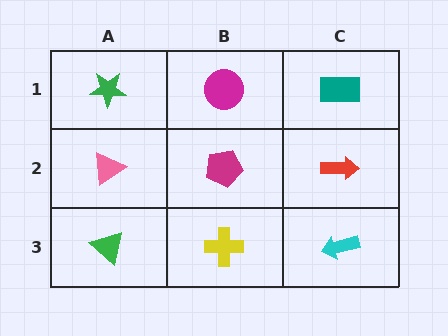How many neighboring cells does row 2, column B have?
4.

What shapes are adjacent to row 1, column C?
A red arrow (row 2, column C), a magenta circle (row 1, column B).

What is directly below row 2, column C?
A cyan arrow.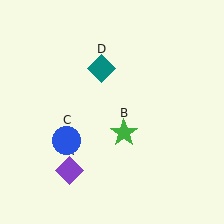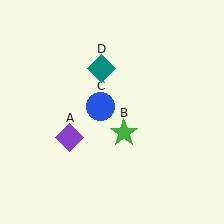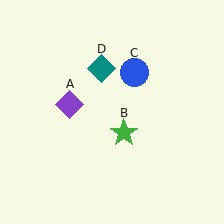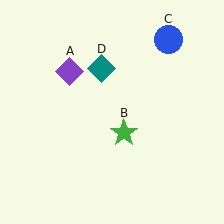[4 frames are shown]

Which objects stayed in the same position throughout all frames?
Green star (object B) and teal diamond (object D) remained stationary.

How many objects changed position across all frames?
2 objects changed position: purple diamond (object A), blue circle (object C).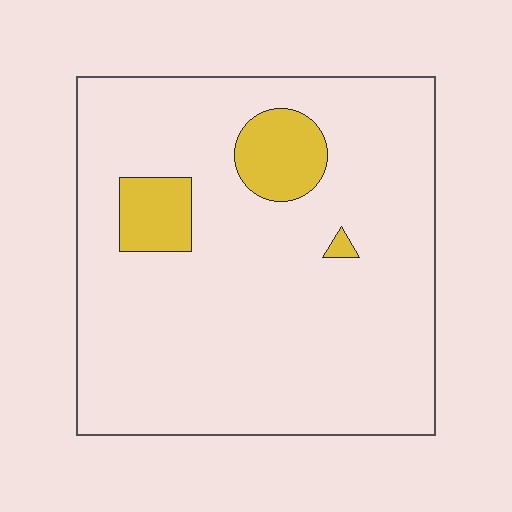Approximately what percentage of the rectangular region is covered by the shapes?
Approximately 10%.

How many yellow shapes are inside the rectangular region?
3.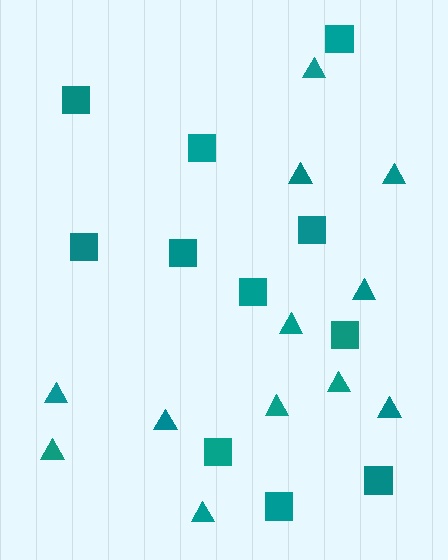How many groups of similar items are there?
There are 2 groups: one group of triangles (12) and one group of squares (11).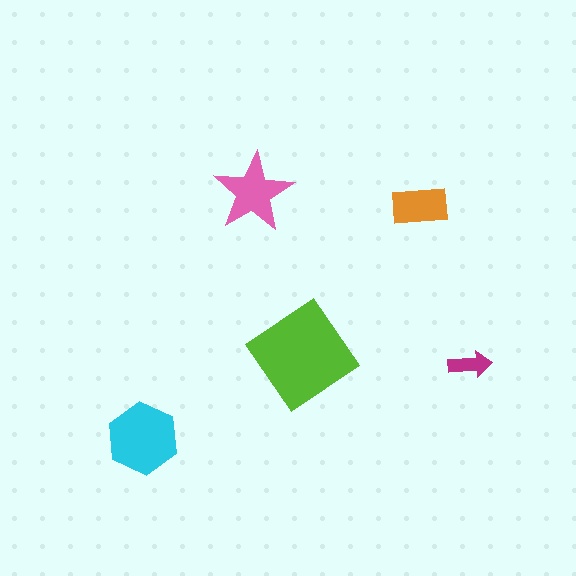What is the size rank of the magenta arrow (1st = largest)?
5th.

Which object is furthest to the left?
The cyan hexagon is leftmost.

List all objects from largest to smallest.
The lime diamond, the cyan hexagon, the pink star, the orange rectangle, the magenta arrow.